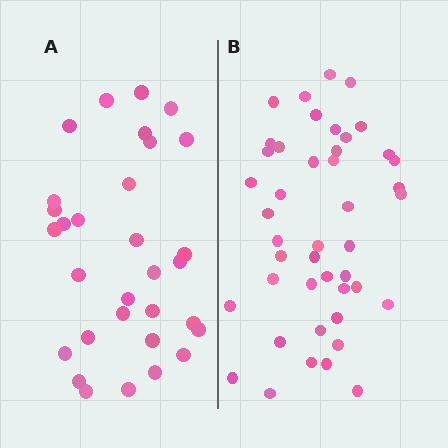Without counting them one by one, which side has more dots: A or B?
Region B (the right region) has more dots.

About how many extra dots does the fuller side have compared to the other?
Region B has approximately 15 more dots than region A.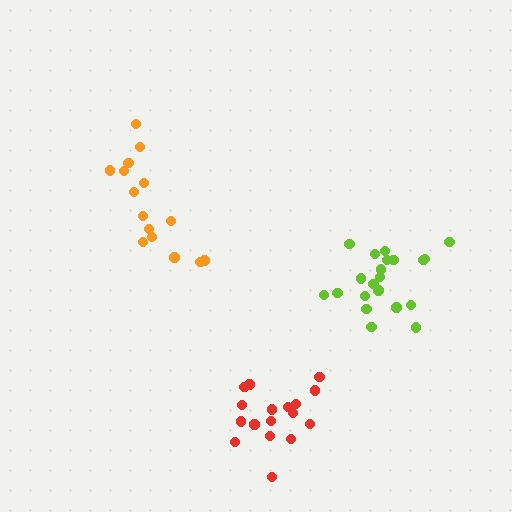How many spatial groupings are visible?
There are 3 spatial groupings.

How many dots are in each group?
Group 1: 15 dots, Group 2: 17 dots, Group 3: 21 dots (53 total).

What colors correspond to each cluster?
The clusters are colored: orange, red, lime.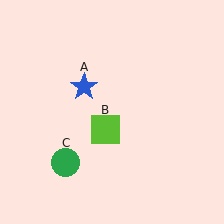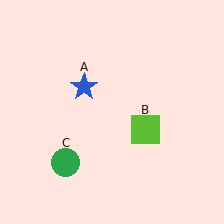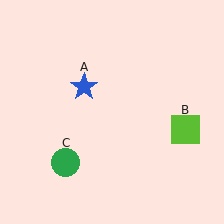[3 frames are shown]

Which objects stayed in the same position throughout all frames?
Blue star (object A) and green circle (object C) remained stationary.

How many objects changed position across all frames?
1 object changed position: lime square (object B).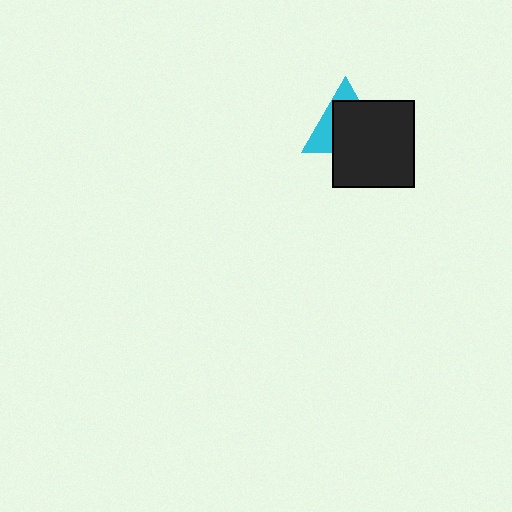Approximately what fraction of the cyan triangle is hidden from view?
Roughly 67% of the cyan triangle is hidden behind the black rectangle.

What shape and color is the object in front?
The object in front is a black rectangle.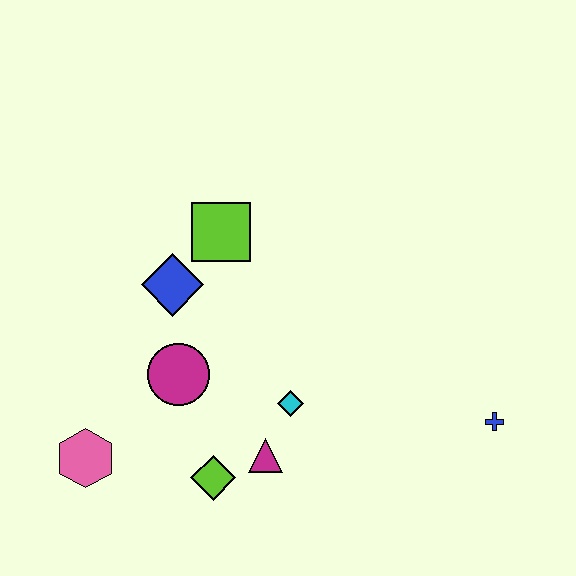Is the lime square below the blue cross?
No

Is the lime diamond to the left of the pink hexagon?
No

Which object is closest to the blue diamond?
The lime square is closest to the blue diamond.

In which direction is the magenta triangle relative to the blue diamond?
The magenta triangle is below the blue diamond.